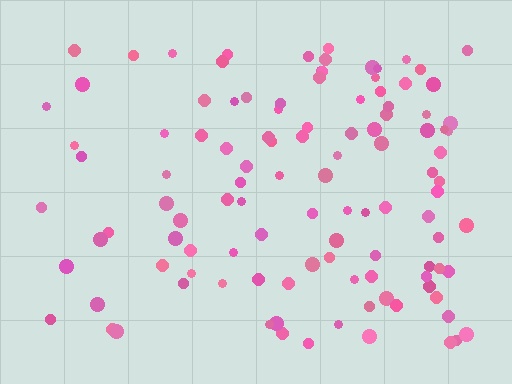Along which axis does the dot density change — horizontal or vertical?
Horizontal.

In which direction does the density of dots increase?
From left to right, with the right side densest.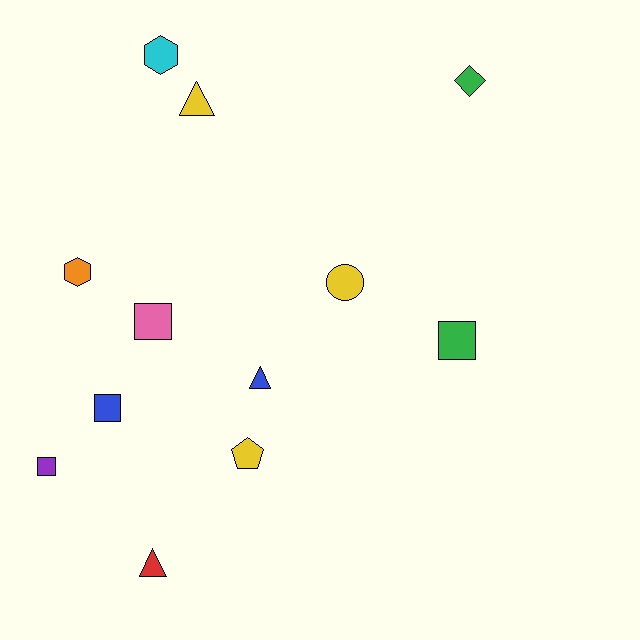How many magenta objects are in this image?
There are no magenta objects.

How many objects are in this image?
There are 12 objects.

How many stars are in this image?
There are no stars.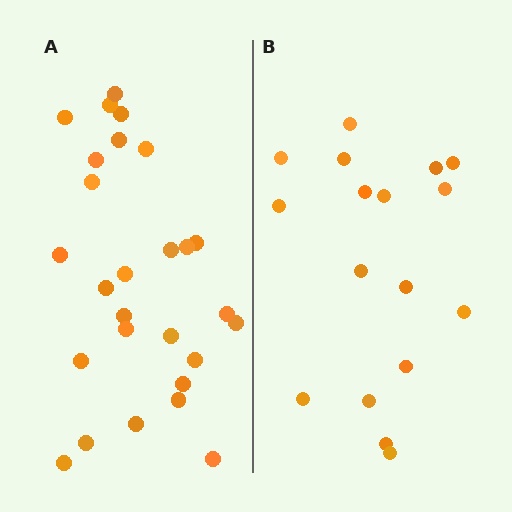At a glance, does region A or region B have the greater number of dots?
Region A (the left region) has more dots.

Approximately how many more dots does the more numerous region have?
Region A has roughly 10 or so more dots than region B.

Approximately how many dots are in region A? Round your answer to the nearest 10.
About 30 dots. (The exact count is 27, which rounds to 30.)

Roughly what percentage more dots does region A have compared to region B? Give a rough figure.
About 60% more.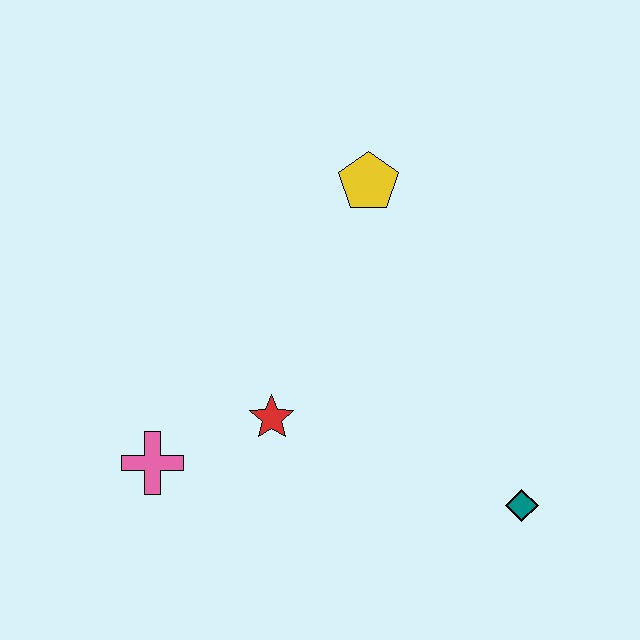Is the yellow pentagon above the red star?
Yes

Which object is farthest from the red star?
The teal diamond is farthest from the red star.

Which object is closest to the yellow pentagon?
The red star is closest to the yellow pentagon.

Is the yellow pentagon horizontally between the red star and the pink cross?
No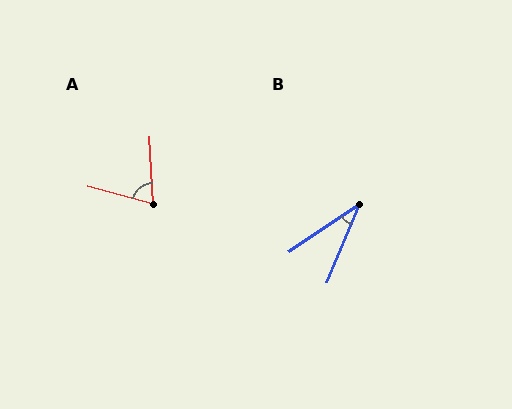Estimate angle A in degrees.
Approximately 72 degrees.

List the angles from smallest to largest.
B (34°), A (72°).